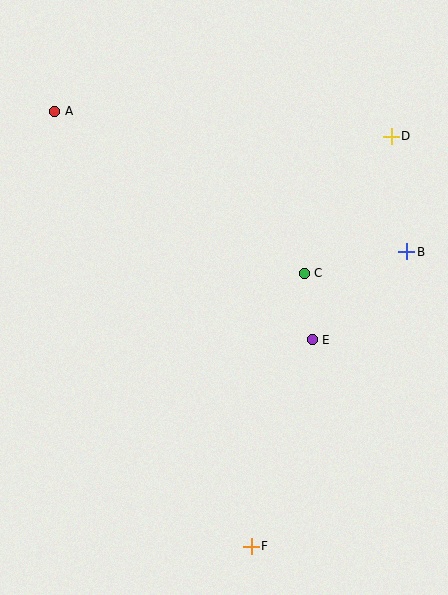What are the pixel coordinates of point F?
Point F is at (251, 546).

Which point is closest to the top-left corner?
Point A is closest to the top-left corner.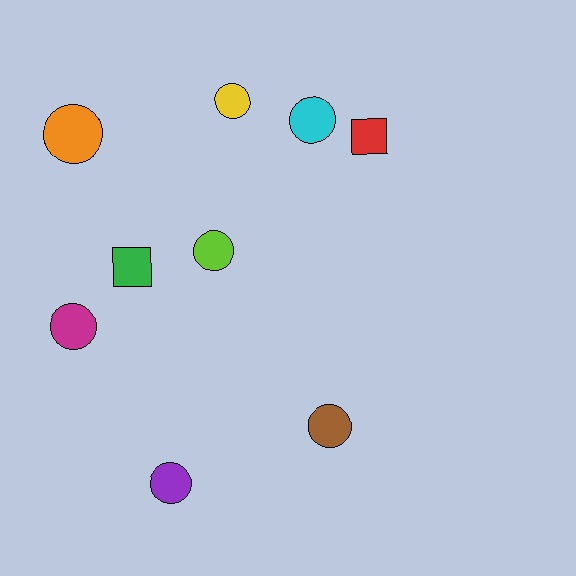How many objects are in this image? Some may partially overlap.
There are 9 objects.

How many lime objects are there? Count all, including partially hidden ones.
There is 1 lime object.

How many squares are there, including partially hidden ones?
There are 2 squares.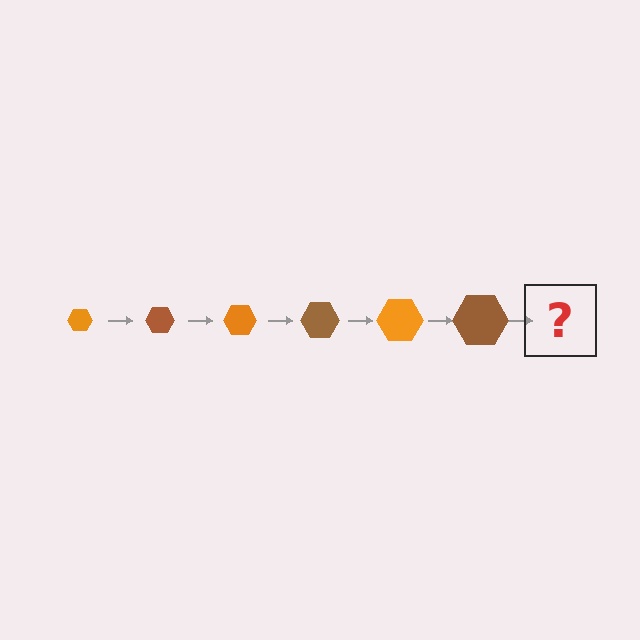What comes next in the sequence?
The next element should be an orange hexagon, larger than the previous one.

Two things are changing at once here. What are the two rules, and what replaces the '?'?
The two rules are that the hexagon grows larger each step and the color cycles through orange and brown. The '?' should be an orange hexagon, larger than the previous one.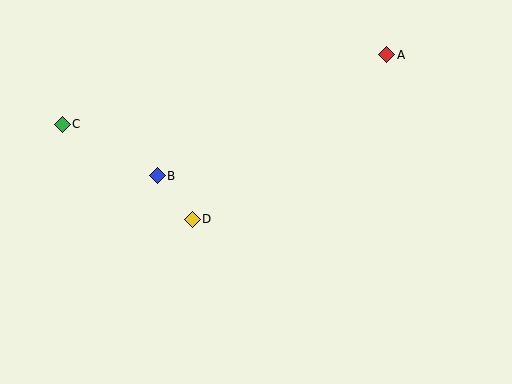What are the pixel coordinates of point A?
Point A is at (387, 55).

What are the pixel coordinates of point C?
Point C is at (62, 124).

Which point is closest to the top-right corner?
Point A is closest to the top-right corner.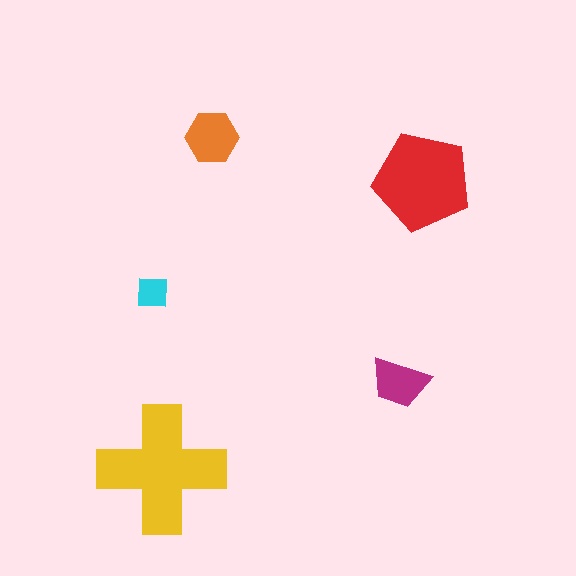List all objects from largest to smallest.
The yellow cross, the red pentagon, the orange hexagon, the magenta trapezoid, the cyan square.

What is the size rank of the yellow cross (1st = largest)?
1st.